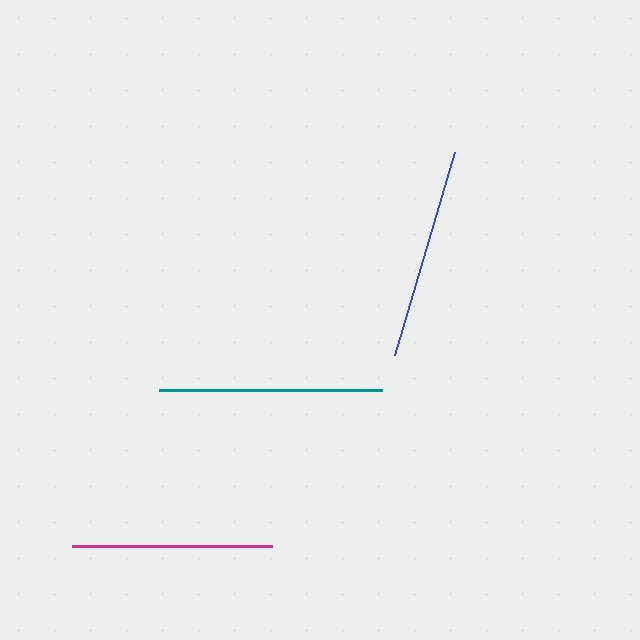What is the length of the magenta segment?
The magenta segment is approximately 200 pixels long.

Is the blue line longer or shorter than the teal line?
The teal line is longer than the blue line.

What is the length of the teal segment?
The teal segment is approximately 223 pixels long.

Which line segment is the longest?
The teal line is the longest at approximately 223 pixels.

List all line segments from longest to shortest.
From longest to shortest: teal, blue, magenta.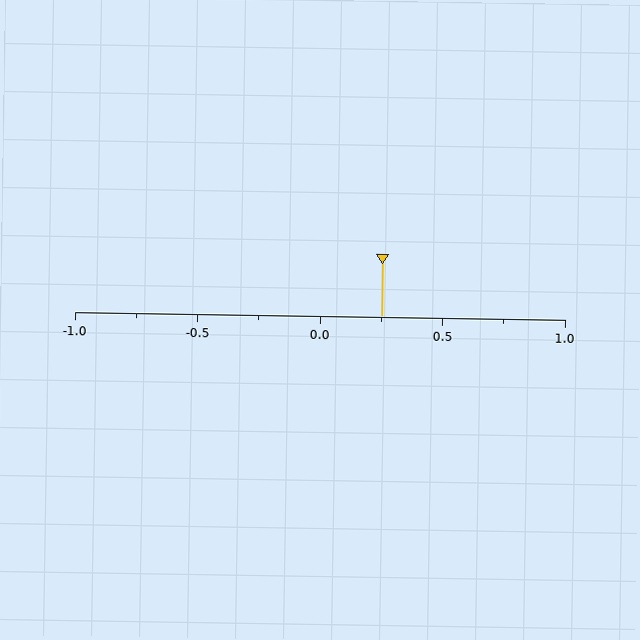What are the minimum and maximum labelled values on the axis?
The axis runs from -1.0 to 1.0.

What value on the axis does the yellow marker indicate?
The marker indicates approximately 0.25.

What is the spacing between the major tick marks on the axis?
The major ticks are spaced 0.5 apart.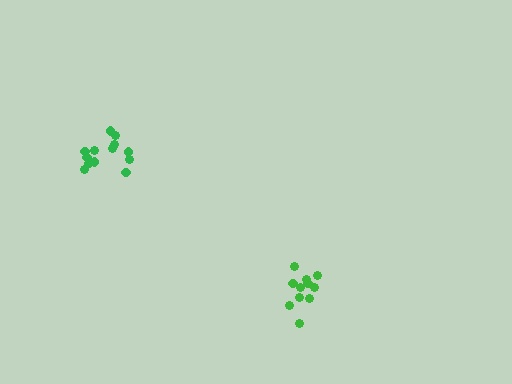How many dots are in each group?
Group 1: 11 dots, Group 2: 14 dots (25 total).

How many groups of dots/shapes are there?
There are 2 groups.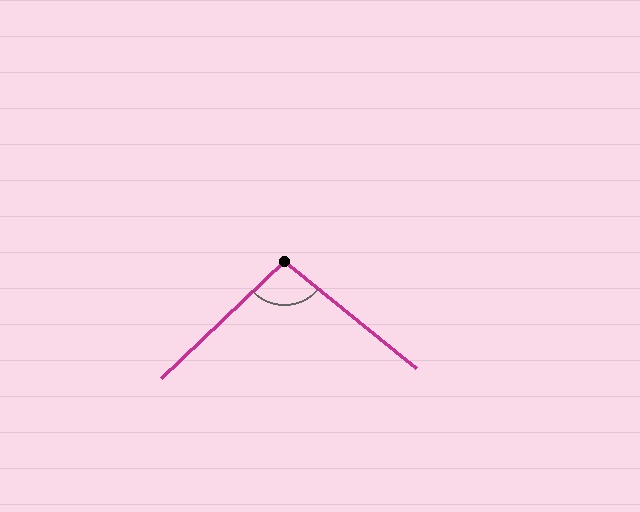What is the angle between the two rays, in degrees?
Approximately 97 degrees.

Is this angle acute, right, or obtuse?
It is obtuse.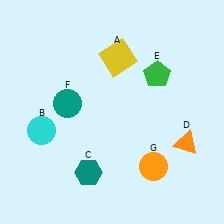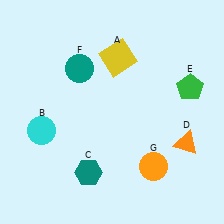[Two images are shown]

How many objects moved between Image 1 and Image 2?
2 objects moved between the two images.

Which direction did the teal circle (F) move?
The teal circle (F) moved up.